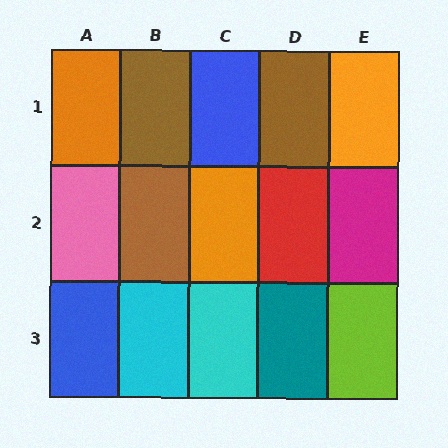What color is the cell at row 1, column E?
Orange.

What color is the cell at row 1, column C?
Blue.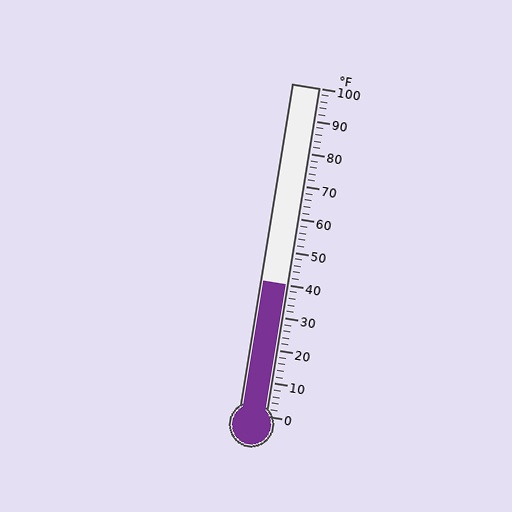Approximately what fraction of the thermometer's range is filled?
The thermometer is filled to approximately 40% of its range.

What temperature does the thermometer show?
The thermometer shows approximately 40°F.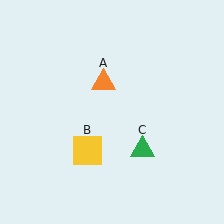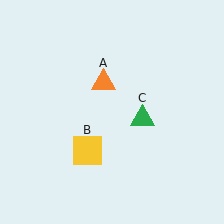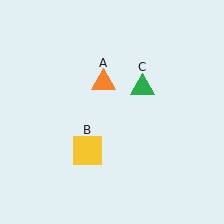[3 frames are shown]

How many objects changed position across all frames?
1 object changed position: green triangle (object C).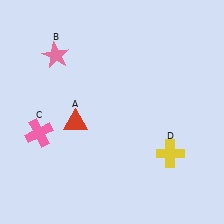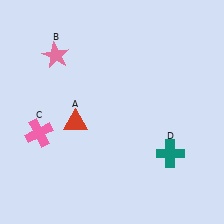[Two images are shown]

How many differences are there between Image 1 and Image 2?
There is 1 difference between the two images.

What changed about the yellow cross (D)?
In Image 1, D is yellow. In Image 2, it changed to teal.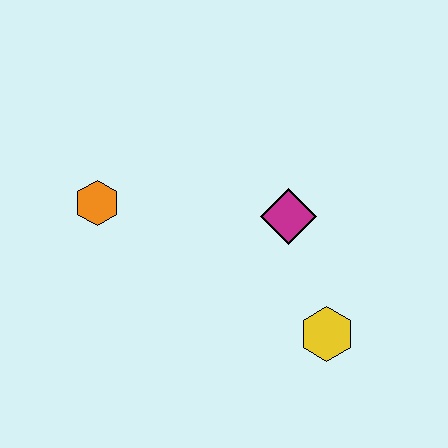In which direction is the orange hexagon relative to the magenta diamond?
The orange hexagon is to the left of the magenta diamond.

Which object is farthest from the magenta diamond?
The orange hexagon is farthest from the magenta diamond.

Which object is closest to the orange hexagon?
The magenta diamond is closest to the orange hexagon.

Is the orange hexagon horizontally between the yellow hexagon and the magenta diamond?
No